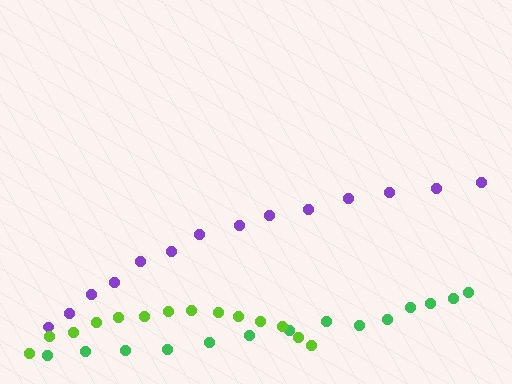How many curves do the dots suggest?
There are 3 distinct paths.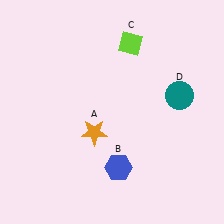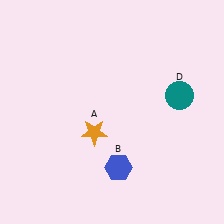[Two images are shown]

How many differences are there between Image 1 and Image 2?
There is 1 difference between the two images.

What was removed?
The lime diamond (C) was removed in Image 2.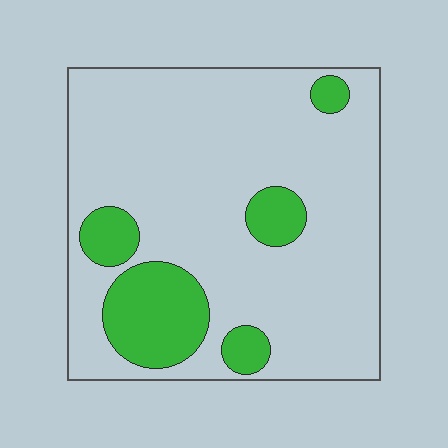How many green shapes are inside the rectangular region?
5.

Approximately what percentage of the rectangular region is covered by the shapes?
Approximately 20%.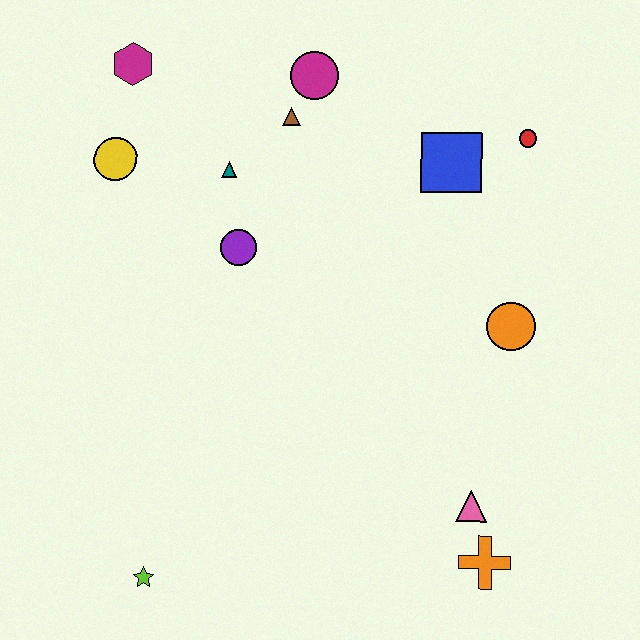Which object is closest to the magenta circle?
The brown triangle is closest to the magenta circle.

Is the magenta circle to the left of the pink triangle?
Yes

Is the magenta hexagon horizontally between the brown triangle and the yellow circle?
Yes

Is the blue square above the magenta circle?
No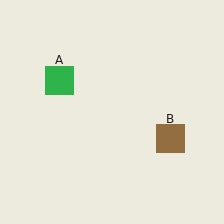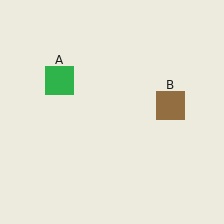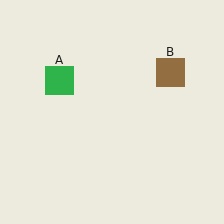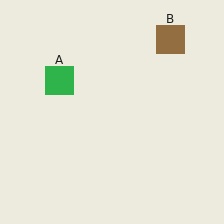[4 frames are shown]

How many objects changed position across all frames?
1 object changed position: brown square (object B).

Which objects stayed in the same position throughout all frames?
Green square (object A) remained stationary.